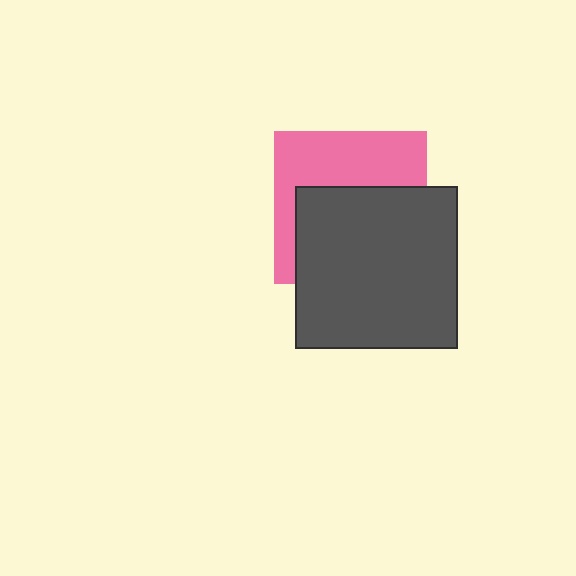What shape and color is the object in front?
The object in front is a dark gray square.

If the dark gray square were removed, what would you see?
You would see the complete pink square.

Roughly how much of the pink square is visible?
A small part of it is visible (roughly 45%).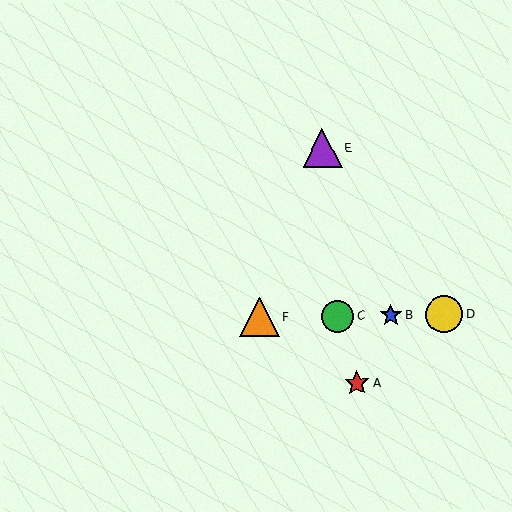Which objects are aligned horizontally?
Objects B, C, D, F are aligned horizontally.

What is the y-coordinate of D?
Object D is at y≈315.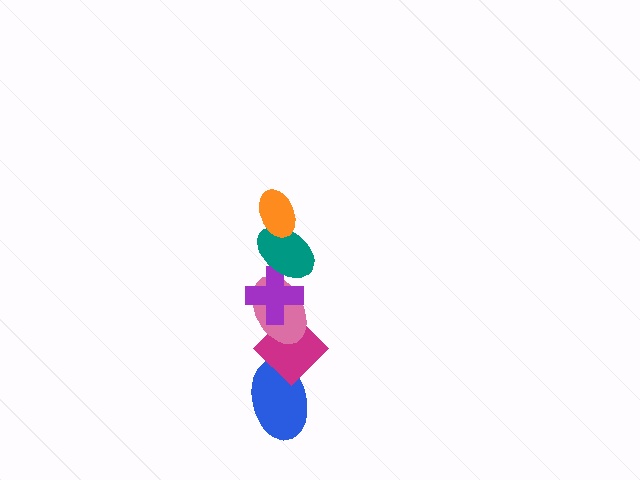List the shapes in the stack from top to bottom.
From top to bottom: the orange ellipse, the teal ellipse, the purple cross, the pink ellipse, the magenta diamond, the blue ellipse.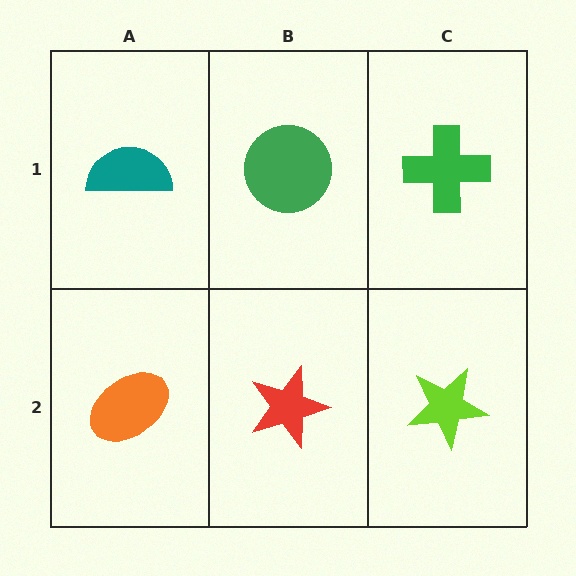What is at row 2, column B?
A red star.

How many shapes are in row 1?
3 shapes.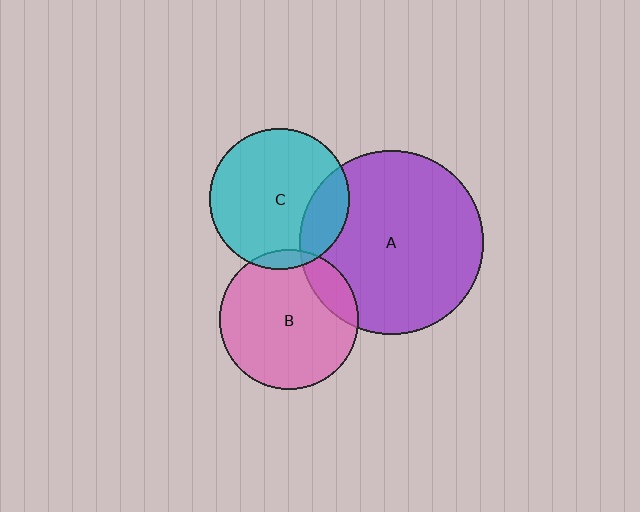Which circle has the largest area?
Circle A (purple).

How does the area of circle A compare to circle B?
Approximately 1.8 times.